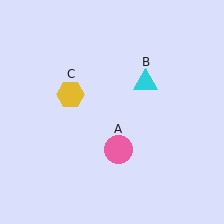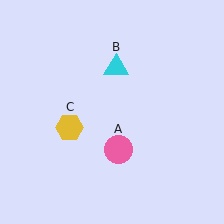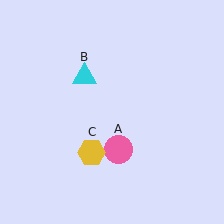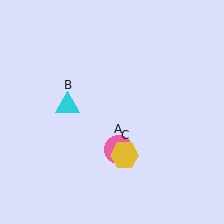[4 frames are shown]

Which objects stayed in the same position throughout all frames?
Pink circle (object A) remained stationary.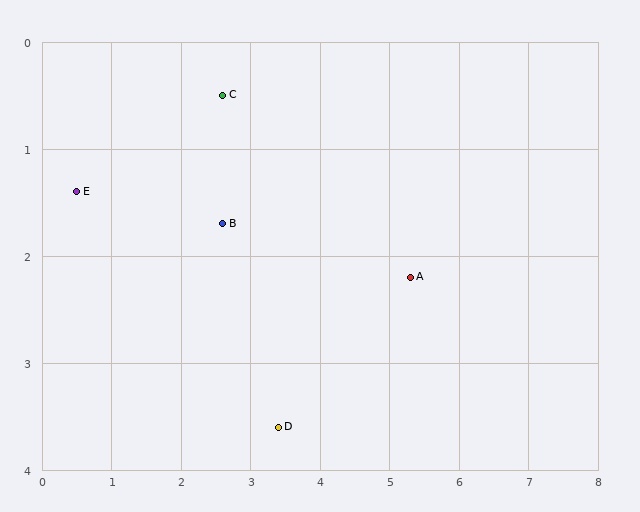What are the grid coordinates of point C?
Point C is at approximately (2.6, 0.5).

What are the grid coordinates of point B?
Point B is at approximately (2.6, 1.7).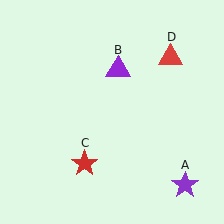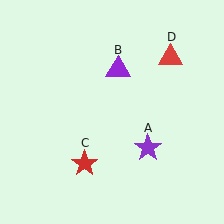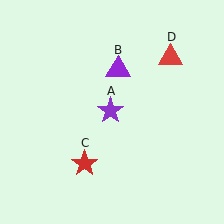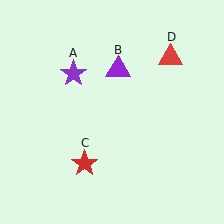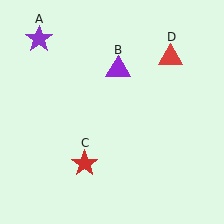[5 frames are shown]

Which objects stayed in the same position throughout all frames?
Purple triangle (object B) and red star (object C) and red triangle (object D) remained stationary.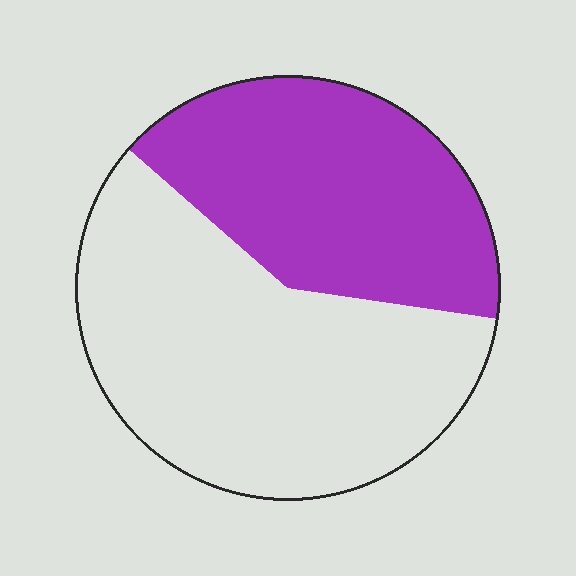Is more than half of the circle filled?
No.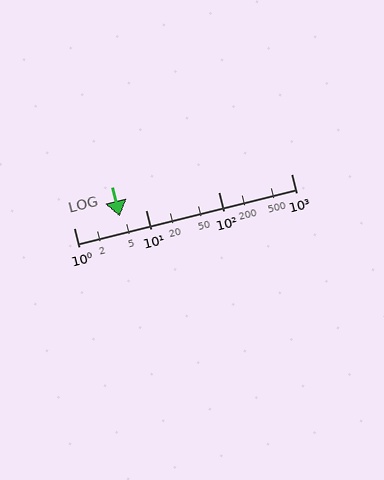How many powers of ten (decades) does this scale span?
The scale spans 3 decades, from 1 to 1000.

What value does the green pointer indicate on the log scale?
The pointer indicates approximately 4.3.